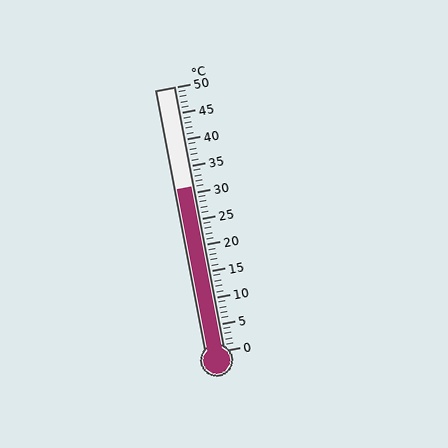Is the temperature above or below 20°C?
The temperature is above 20°C.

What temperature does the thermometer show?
The thermometer shows approximately 31°C.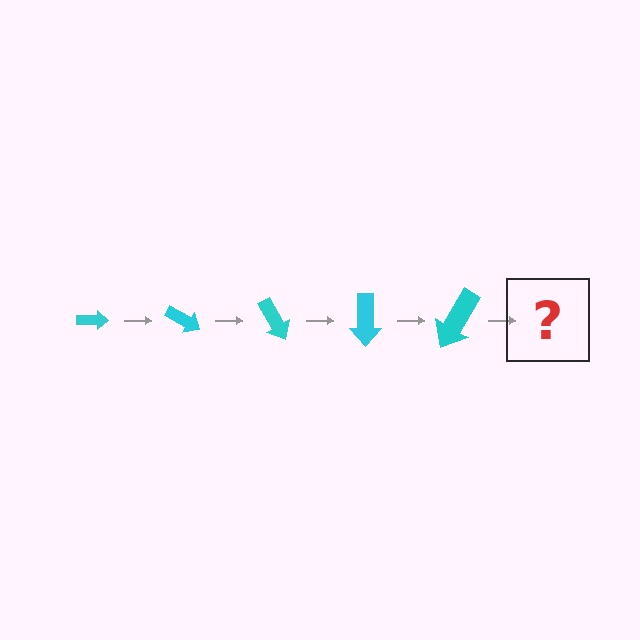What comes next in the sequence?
The next element should be an arrow, larger than the previous one and rotated 150 degrees from the start.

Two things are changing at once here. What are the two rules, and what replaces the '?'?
The two rules are that the arrow grows larger each step and it rotates 30 degrees each step. The '?' should be an arrow, larger than the previous one and rotated 150 degrees from the start.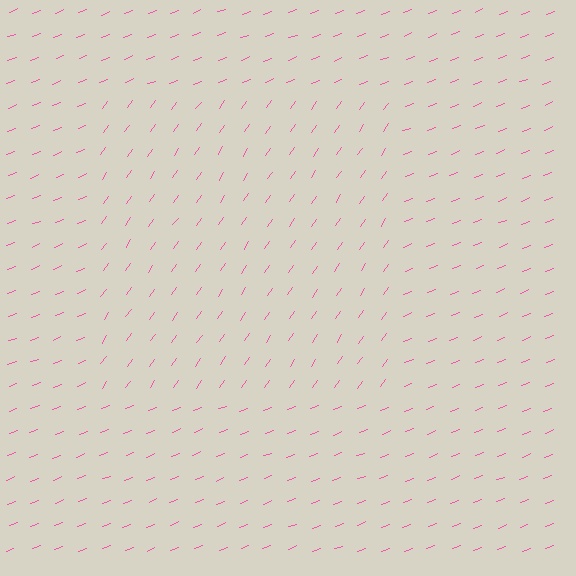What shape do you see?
I see a rectangle.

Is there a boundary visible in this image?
Yes, there is a texture boundary formed by a change in line orientation.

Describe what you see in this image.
The image is filled with small pink line segments. A rectangle region in the image has lines oriented differently from the surrounding lines, creating a visible texture boundary.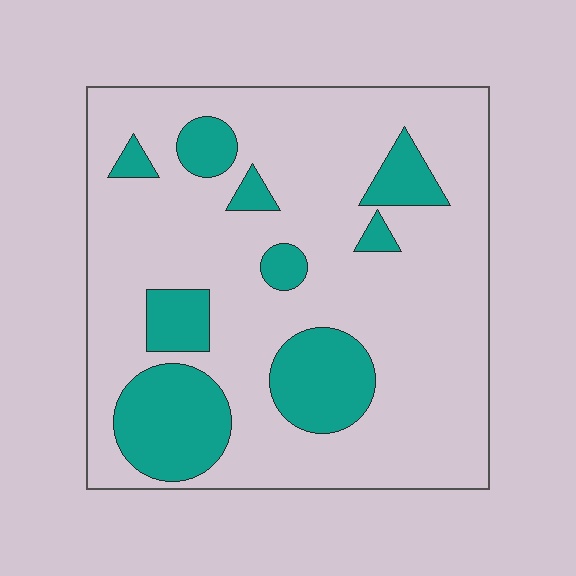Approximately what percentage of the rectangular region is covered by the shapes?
Approximately 20%.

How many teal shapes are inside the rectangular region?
9.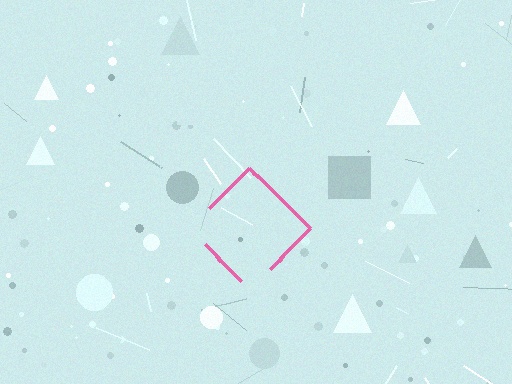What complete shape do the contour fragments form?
The contour fragments form a diamond.